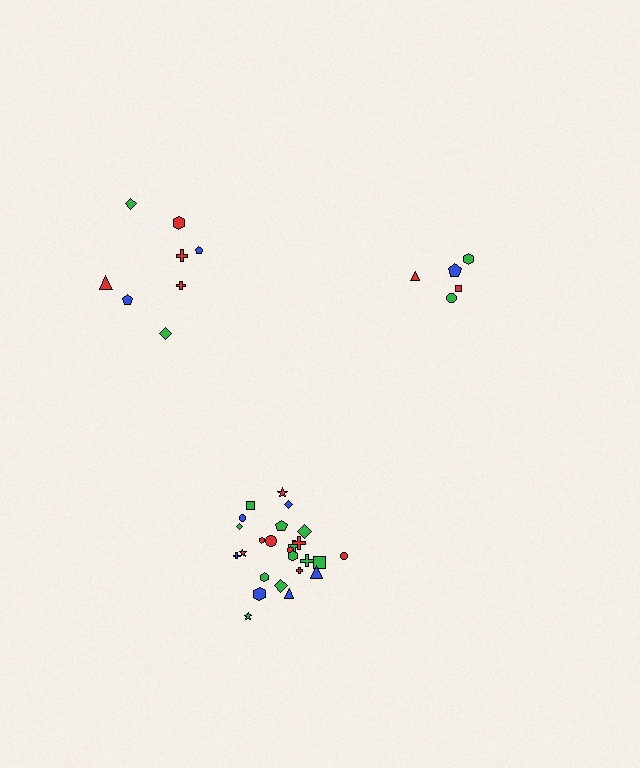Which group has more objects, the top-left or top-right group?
The top-left group.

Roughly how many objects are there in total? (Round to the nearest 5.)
Roughly 40 objects in total.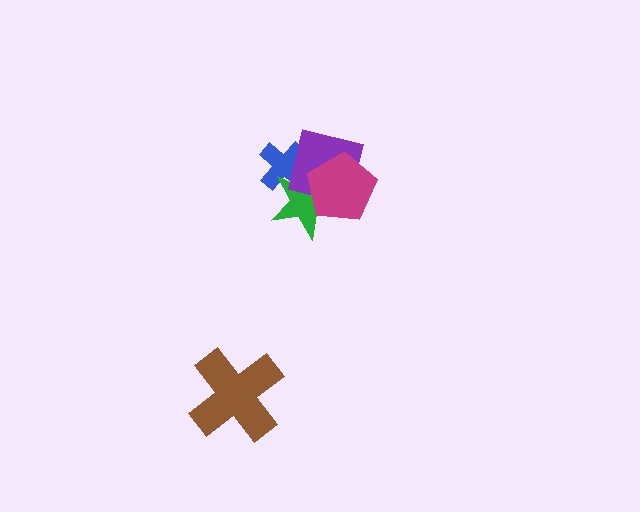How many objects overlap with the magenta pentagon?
2 objects overlap with the magenta pentagon.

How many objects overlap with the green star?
3 objects overlap with the green star.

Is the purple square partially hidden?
Yes, it is partially covered by another shape.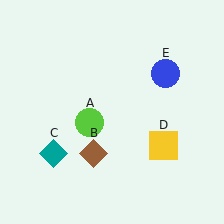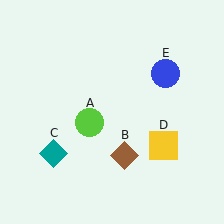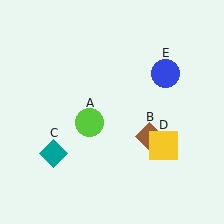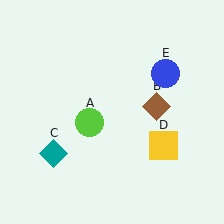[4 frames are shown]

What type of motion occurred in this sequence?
The brown diamond (object B) rotated counterclockwise around the center of the scene.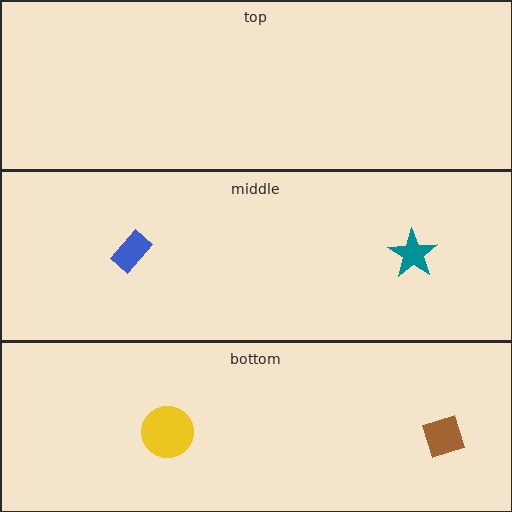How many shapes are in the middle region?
2.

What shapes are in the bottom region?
The yellow circle, the brown diamond.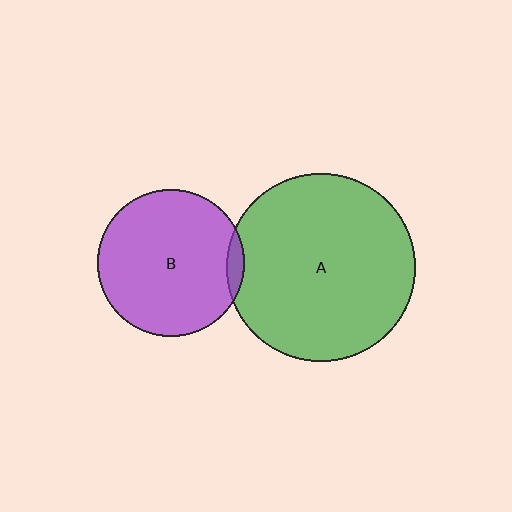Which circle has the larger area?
Circle A (green).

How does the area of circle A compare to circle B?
Approximately 1.6 times.